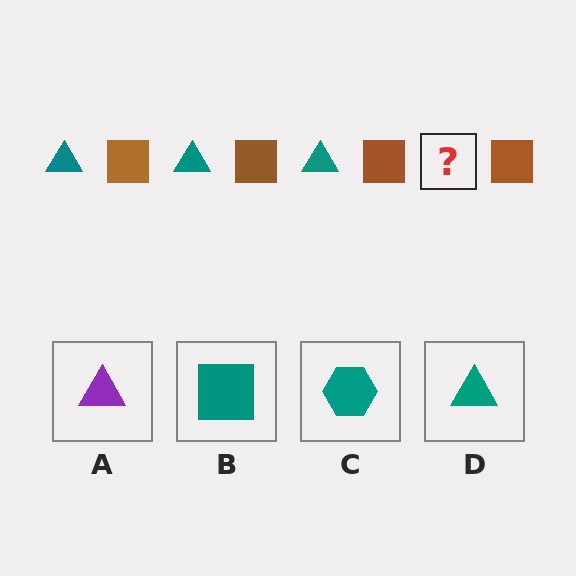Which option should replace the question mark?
Option D.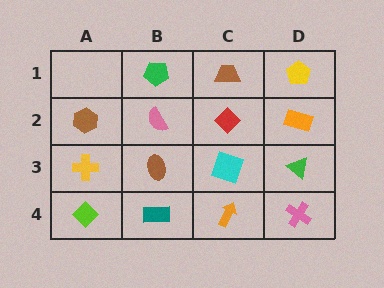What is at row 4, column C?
An orange arrow.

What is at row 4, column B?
A teal rectangle.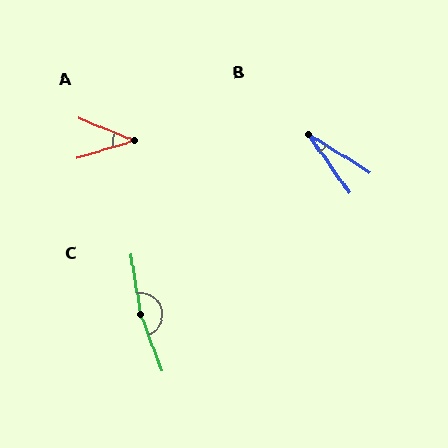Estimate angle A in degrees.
Approximately 39 degrees.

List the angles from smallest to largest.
B (23°), A (39°), C (168°).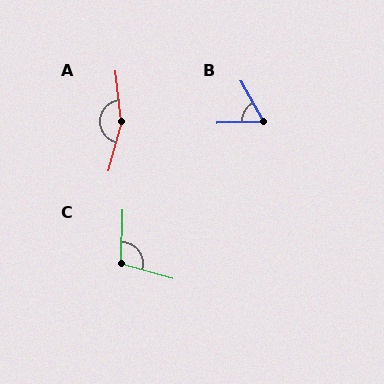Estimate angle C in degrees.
Approximately 105 degrees.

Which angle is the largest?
A, at approximately 160 degrees.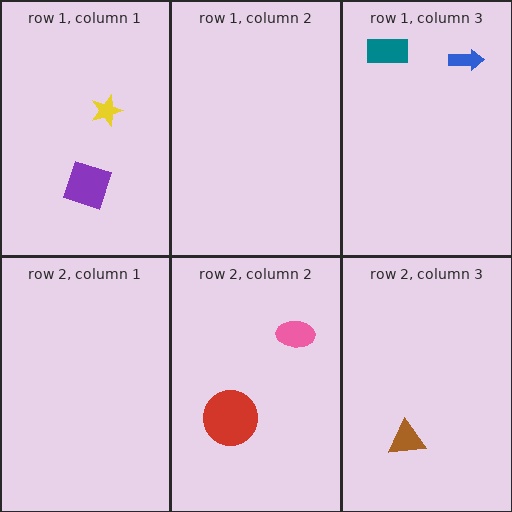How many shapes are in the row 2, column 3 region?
1.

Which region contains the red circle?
The row 2, column 2 region.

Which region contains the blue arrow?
The row 1, column 3 region.